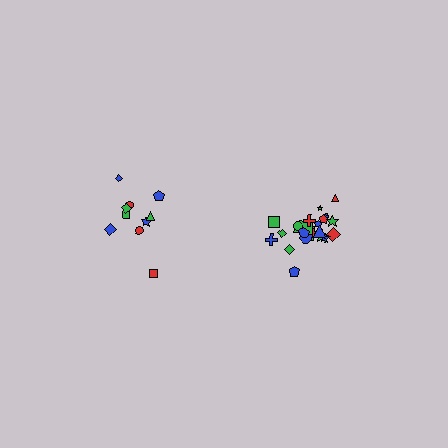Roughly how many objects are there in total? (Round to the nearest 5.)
Roughly 35 objects in total.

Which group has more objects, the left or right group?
The right group.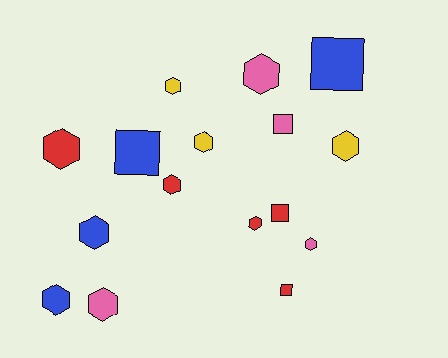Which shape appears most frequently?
Hexagon, with 11 objects.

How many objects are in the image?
There are 16 objects.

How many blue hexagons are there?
There are 2 blue hexagons.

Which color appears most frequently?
Red, with 5 objects.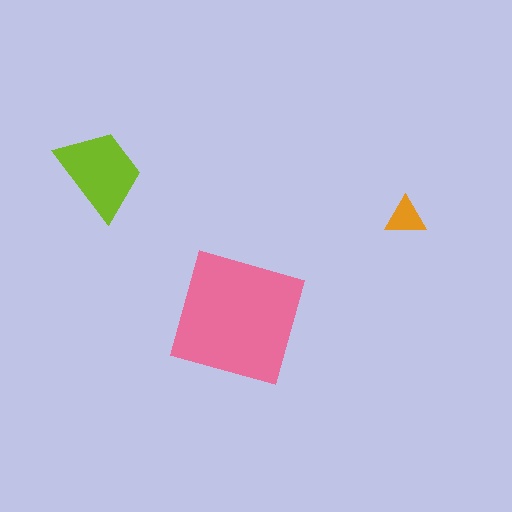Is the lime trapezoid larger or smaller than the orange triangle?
Larger.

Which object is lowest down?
The pink square is bottommost.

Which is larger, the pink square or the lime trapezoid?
The pink square.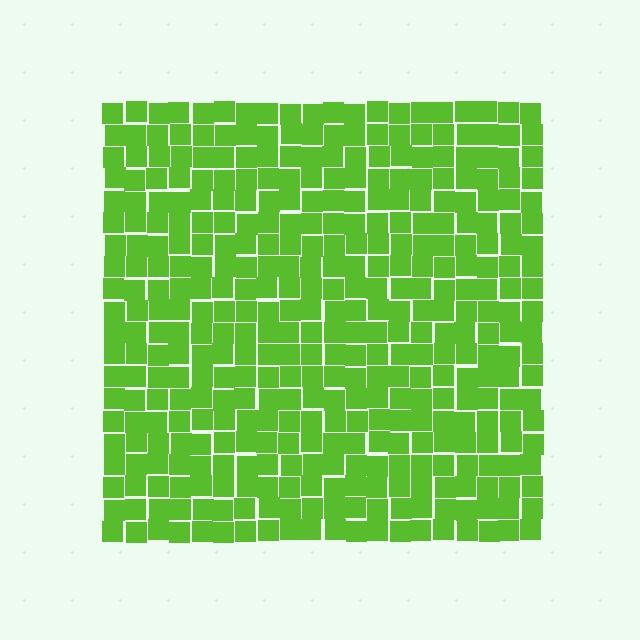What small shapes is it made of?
It is made of small squares.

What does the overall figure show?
The overall figure shows a square.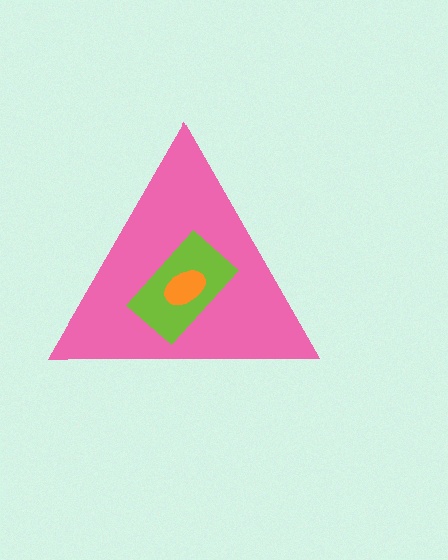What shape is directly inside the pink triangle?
The lime rectangle.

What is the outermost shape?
The pink triangle.